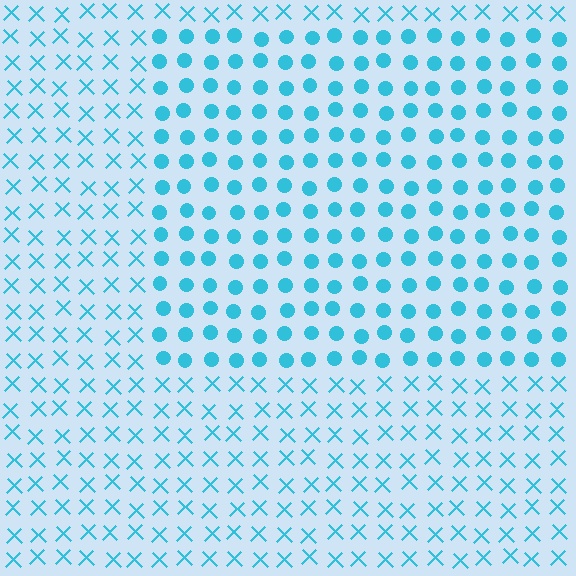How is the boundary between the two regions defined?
The boundary is defined by a change in element shape: circles inside vs. X marks outside. All elements share the same color and spacing.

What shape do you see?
I see a rectangle.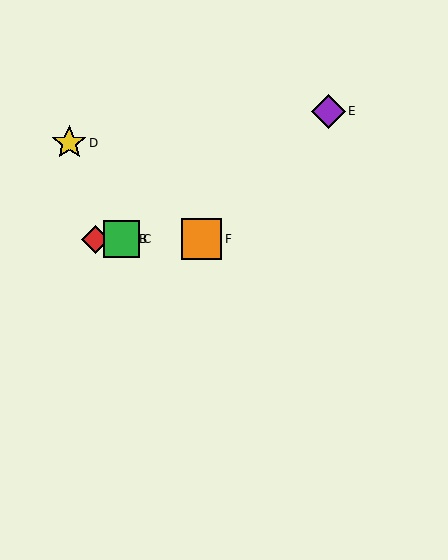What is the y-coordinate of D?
Object D is at y≈143.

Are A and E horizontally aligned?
No, A is at y≈239 and E is at y≈111.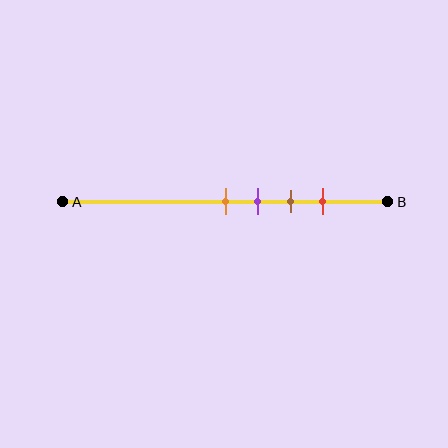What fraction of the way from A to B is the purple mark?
The purple mark is approximately 60% (0.6) of the way from A to B.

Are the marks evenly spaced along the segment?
Yes, the marks are approximately evenly spaced.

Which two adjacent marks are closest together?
The orange and purple marks are the closest adjacent pair.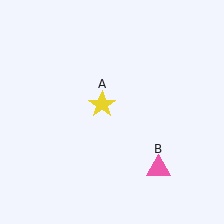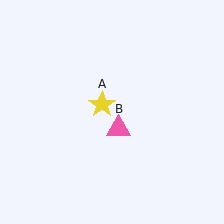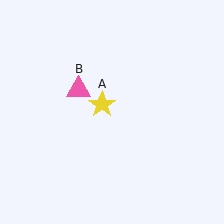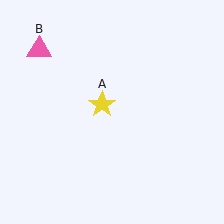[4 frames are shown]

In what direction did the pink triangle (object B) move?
The pink triangle (object B) moved up and to the left.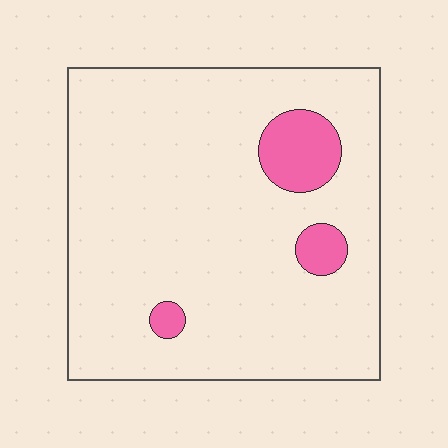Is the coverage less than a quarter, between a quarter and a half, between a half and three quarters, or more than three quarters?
Less than a quarter.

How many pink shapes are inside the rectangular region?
3.